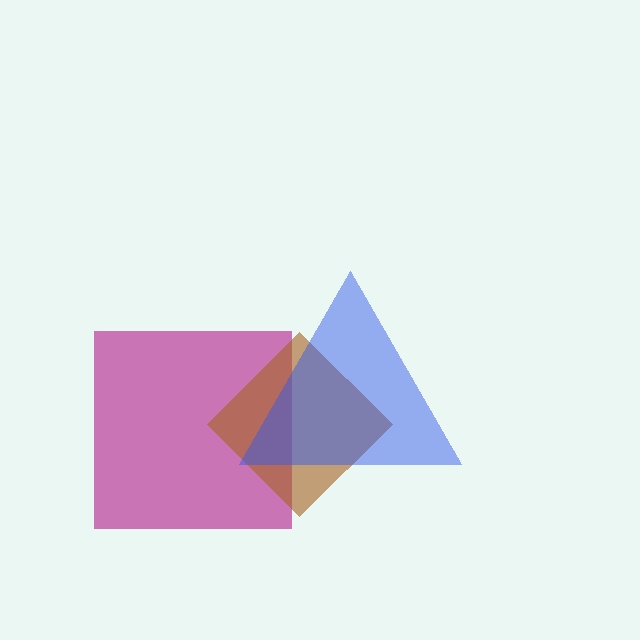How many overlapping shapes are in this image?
There are 3 overlapping shapes in the image.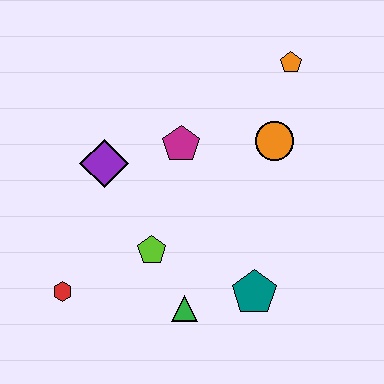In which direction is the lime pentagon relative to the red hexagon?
The lime pentagon is to the right of the red hexagon.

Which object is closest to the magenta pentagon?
The purple diamond is closest to the magenta pentagon.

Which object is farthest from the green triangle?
The orange pentagon is farthest from the green triangle.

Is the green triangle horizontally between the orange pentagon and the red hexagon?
Yes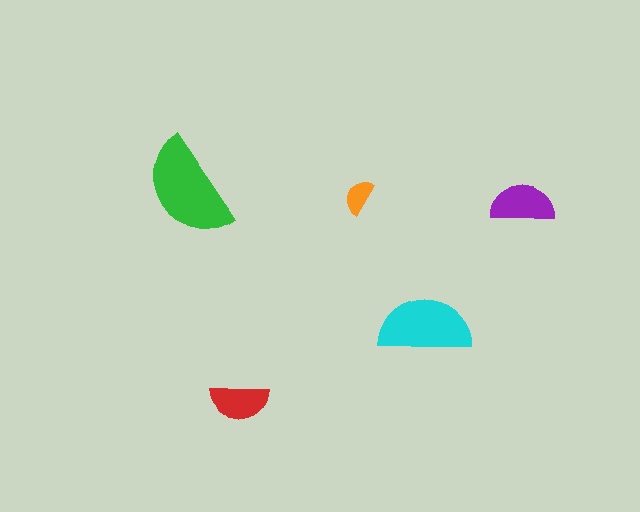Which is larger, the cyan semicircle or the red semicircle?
The cyan one.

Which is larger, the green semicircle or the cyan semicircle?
The green one.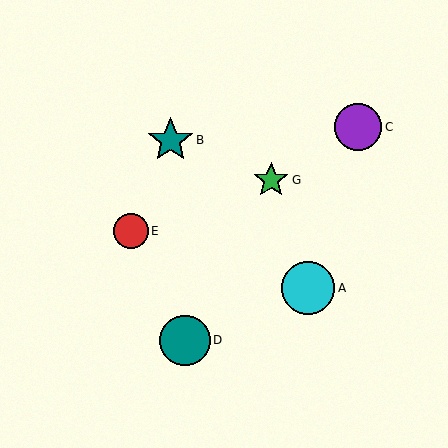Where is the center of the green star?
The center of the green star is at (271, 180).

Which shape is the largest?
The cyan circle (labeled A) is the largest.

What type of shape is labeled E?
Shape E is a red circle.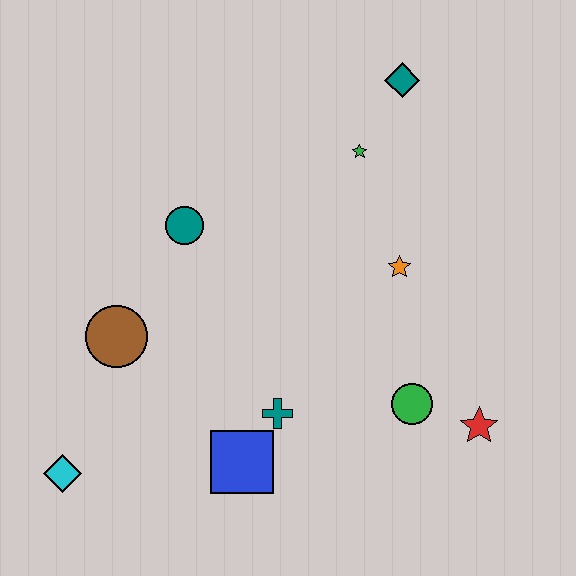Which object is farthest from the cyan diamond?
The teal diamond is farthest from the cyan diamond.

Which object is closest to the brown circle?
The teal circle is closest to the brown circle.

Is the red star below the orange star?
Yes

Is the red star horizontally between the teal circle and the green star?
No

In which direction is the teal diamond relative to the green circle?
The teal diamond is above the green circle.